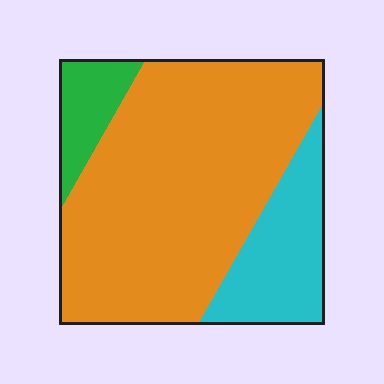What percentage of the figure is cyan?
Cyan takes up less than a quarter of the figure.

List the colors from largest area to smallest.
From largest to smallest: orange, cyan, green.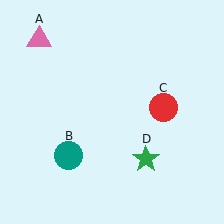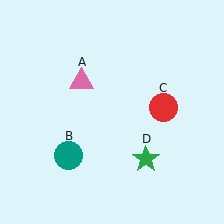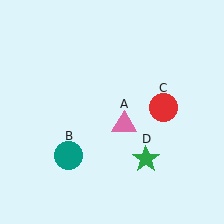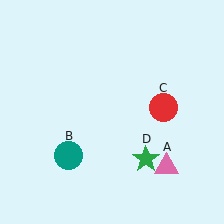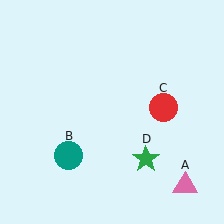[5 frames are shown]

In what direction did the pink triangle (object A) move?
The pink triangle (object A) moved down and to the right.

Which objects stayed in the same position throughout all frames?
Teal circle (object B) and red circle (object C) and green star (object D) remained stationary.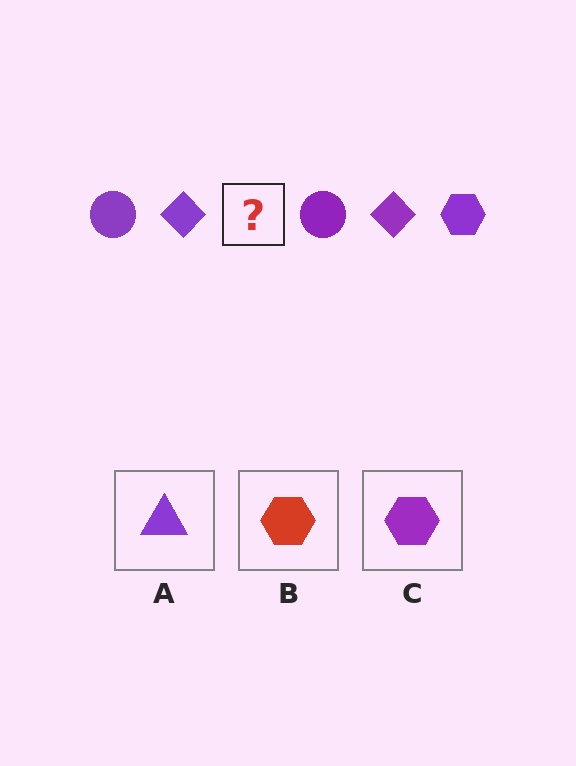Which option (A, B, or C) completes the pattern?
C.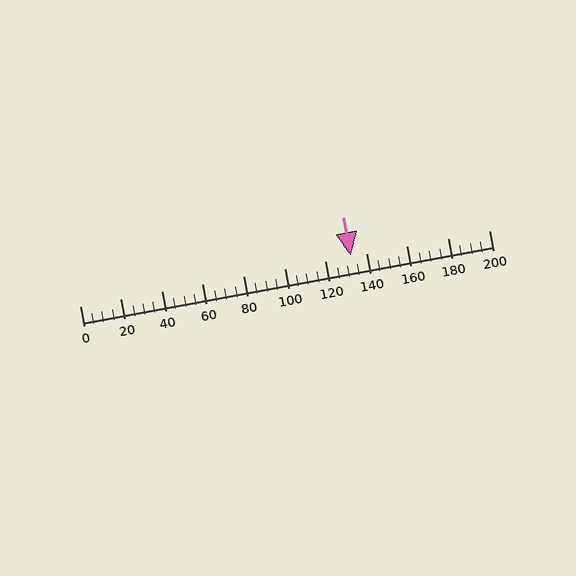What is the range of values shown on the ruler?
The ruler shows values from 0 to 200.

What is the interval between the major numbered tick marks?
The major tick marks are spaced 20 units apart.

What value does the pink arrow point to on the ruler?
The pink arrow points to approximately 133.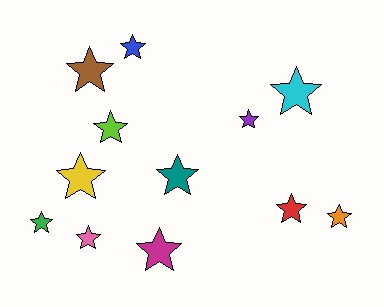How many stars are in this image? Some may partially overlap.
There are 12 stars.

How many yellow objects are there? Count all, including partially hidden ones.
There is 1 yellow object.